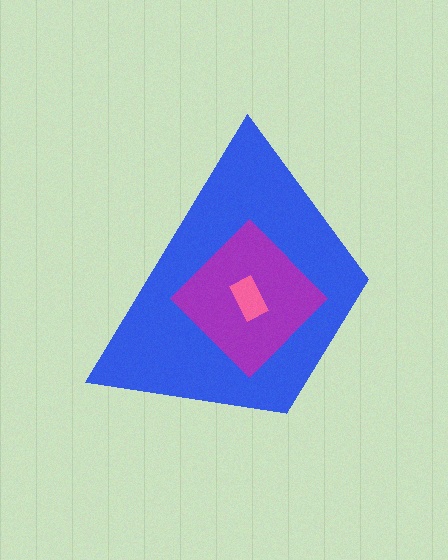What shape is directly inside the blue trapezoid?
The purple diamond.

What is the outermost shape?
The blue trapezoid.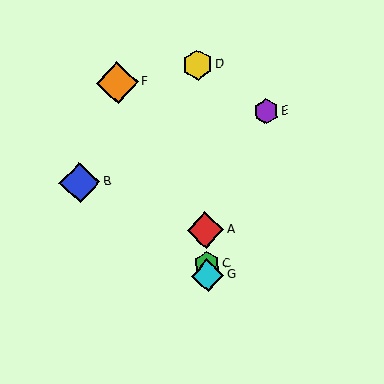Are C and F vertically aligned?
No, C is at x≈207 and F is at x≈117.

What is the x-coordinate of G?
Object G is at x≈207.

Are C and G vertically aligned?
Yes, both are at x≈207.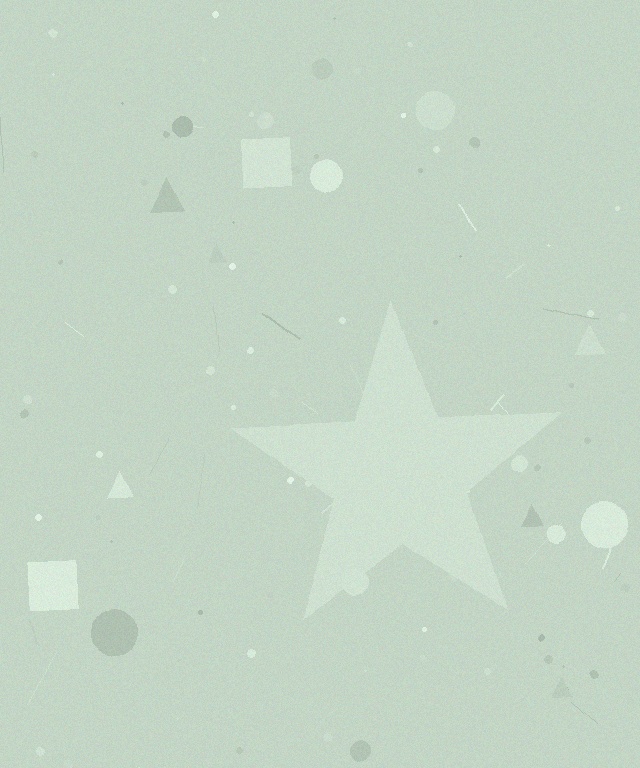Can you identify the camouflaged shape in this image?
The camouflaged shape is a star.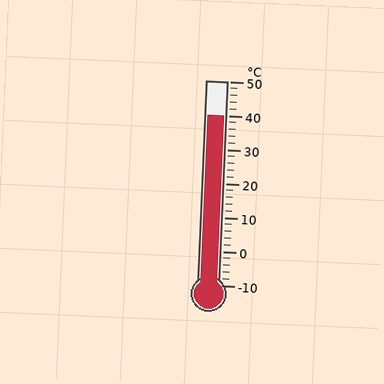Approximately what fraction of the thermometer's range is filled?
The thermometer is filled to approximately 85% of its range.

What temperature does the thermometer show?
The thermometer shows approximately 40°C.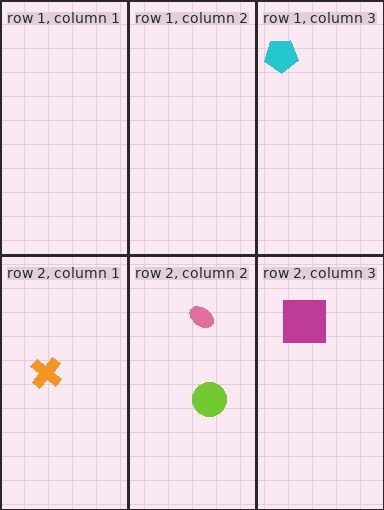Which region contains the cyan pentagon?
The row 1, column 3 region.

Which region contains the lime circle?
The row 2, column 2 region.